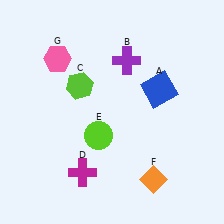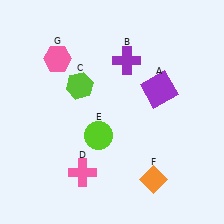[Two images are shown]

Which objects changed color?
A changed from blue to purple. D changed from magenta to pink.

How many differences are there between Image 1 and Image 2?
There are 2 differences between the two images.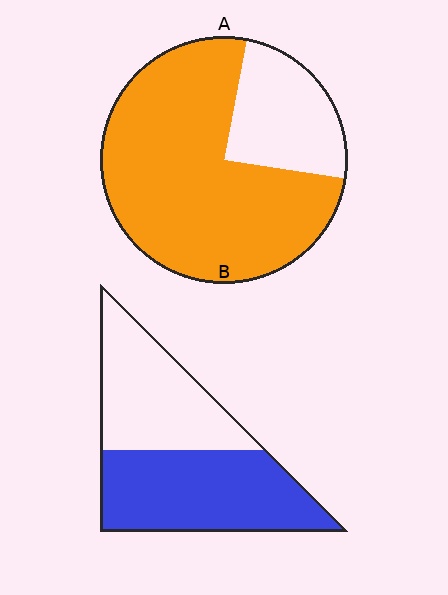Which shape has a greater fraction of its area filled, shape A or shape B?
Shape A.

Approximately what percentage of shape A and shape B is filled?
A is approximately 75% and B is approximately 55%.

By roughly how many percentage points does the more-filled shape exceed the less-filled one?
By roughly 20 percentage points (A over B).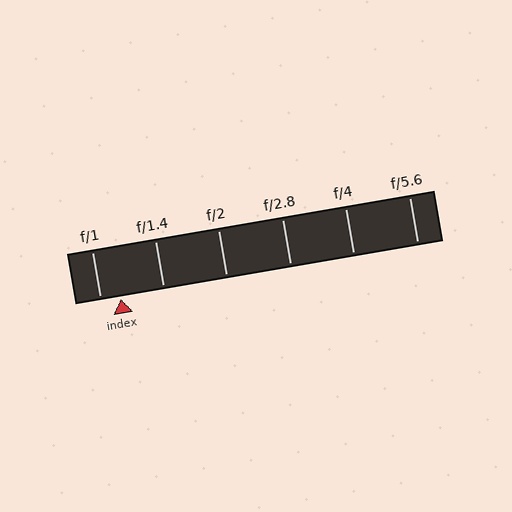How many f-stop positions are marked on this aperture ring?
There are 6 f-stop positions marked.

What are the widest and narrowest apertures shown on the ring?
The widest aperture shown is f/1 and the narrowest is f/5.6.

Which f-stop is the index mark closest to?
The index mark is closest to f/1.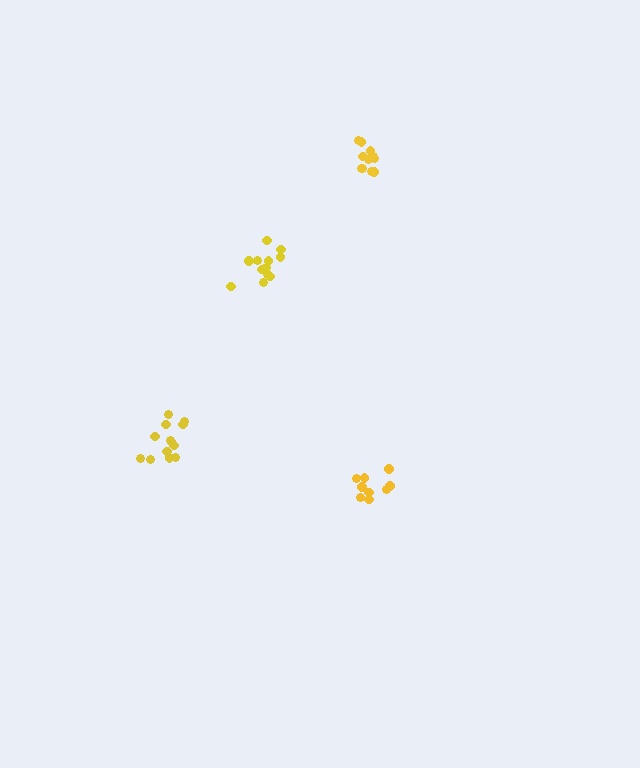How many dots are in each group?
Group 1: 13 dots, Group 2: 9 dots, Group 3: 12 dots, Group 4: 11 dots (45 total).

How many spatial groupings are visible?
There are 4 spatial groupings.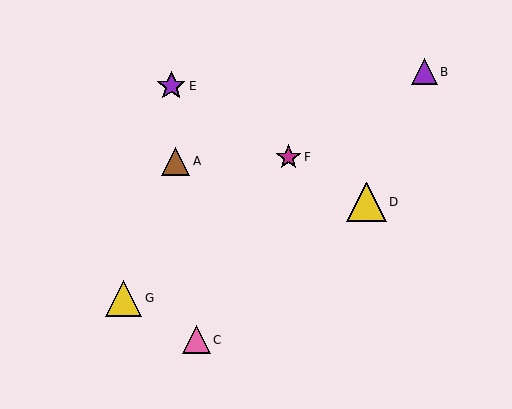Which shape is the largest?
The yellow triangle (labeled D) is the largest.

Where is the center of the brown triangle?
The center of the brown triangle is at (176, 161).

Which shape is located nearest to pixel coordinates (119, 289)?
The yellow triangle (labeled G) at (123, 298) is nearest to that location.